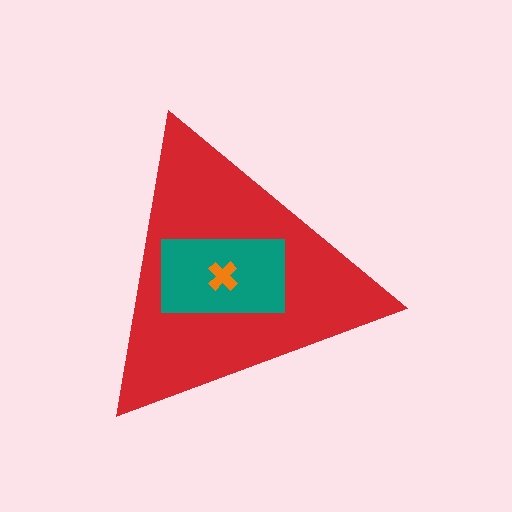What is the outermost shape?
The red triangle.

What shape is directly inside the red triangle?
The teal rectangle.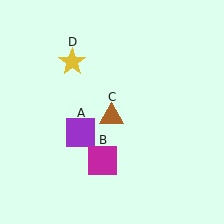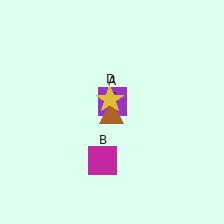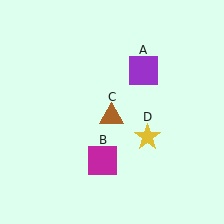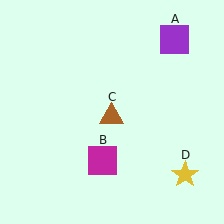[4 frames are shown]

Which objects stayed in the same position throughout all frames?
Magenta square (object B) and brown triangle (object C) remained stationary.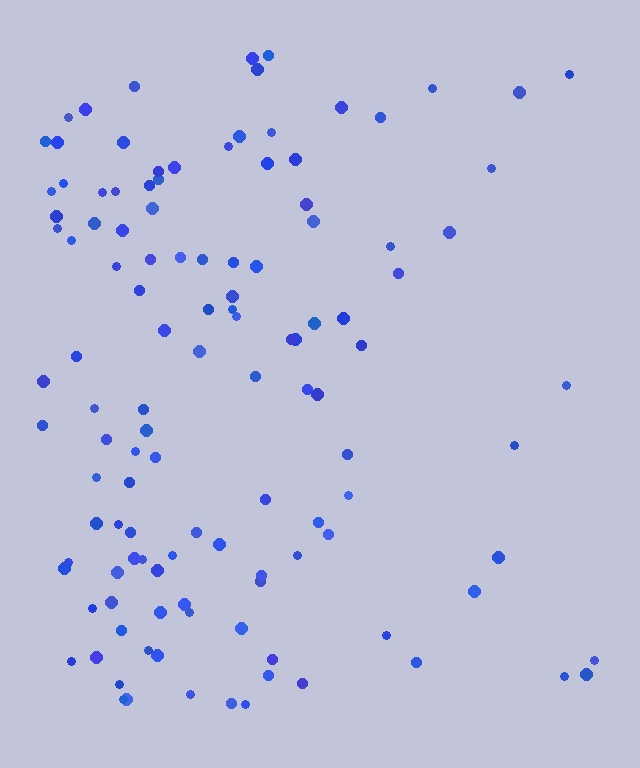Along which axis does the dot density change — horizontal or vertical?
Horizontal.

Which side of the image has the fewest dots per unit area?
The right.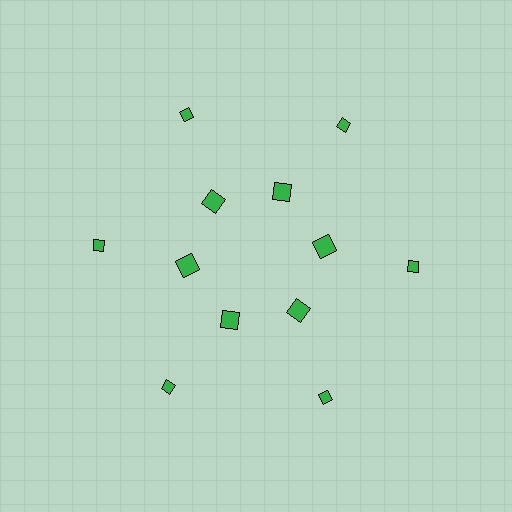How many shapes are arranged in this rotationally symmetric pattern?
There are 12 shapes, arranged in 6 groups of 2.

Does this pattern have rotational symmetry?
Yes, this pattern has 6-fold rotational symmetry. It looks the same after rotating 60 degrees around the center.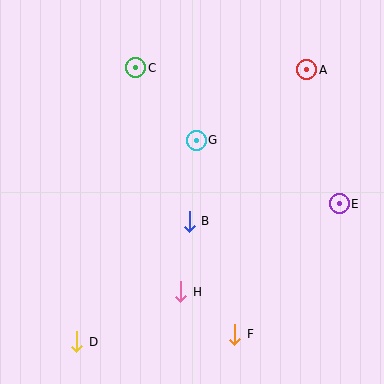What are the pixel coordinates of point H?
Point H is at (181, 292).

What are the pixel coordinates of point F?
Point F is at (235, 334).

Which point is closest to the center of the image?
Point B at (189, 221) is closest to the center.